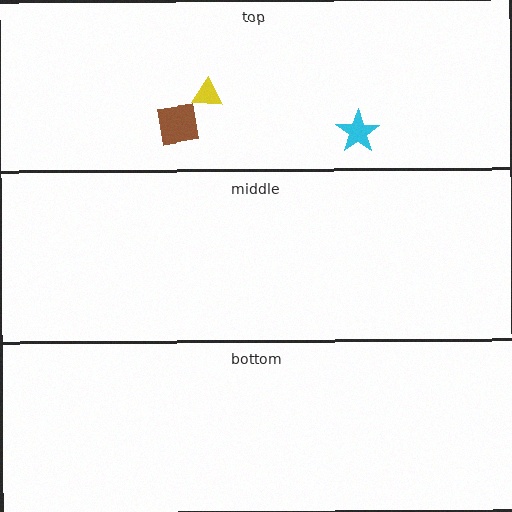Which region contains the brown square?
The top region.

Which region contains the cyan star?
The top region.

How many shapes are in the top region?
3.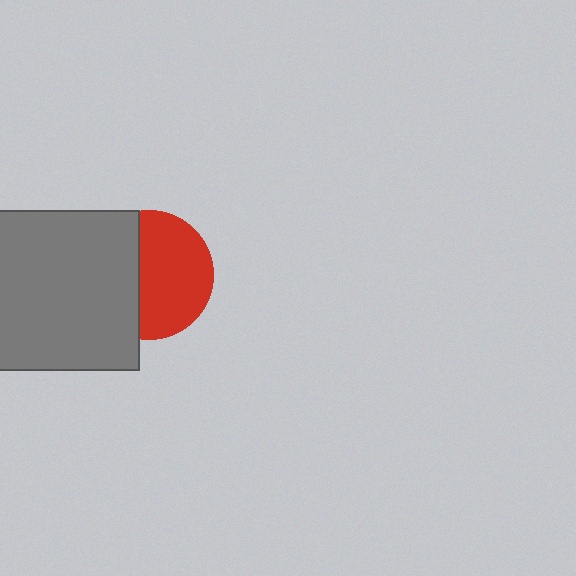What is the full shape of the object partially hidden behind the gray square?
The partially hidden object is a red circle.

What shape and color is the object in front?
The object in front is a gray square.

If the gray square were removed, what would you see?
You would see the complete red circle.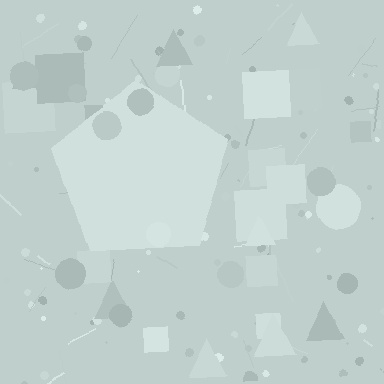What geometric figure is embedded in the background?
A pentagon is embedded in the background.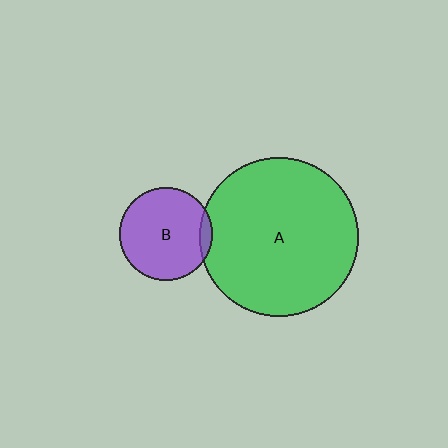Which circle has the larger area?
Circle A (green).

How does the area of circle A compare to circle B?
Approximately 2.9 times.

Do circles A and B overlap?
Yes.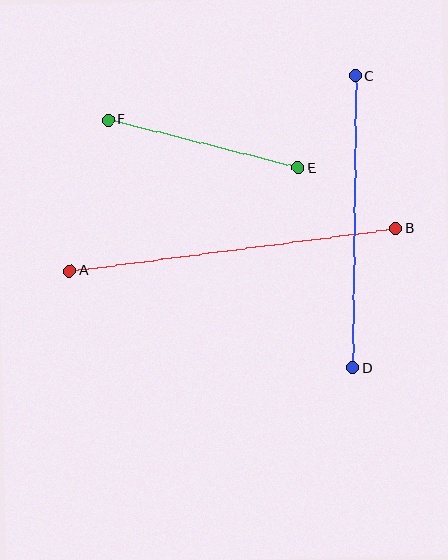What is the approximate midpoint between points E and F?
The midpoint is at approximately (204, 144) pixels.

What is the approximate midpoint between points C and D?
The midpoint is at approximately (354, 222) pixels.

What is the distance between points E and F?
The distance is approximately 196 pixels.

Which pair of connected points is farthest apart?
Points A and B are farthest apart.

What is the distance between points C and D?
The distance is approximately 292 pixels.